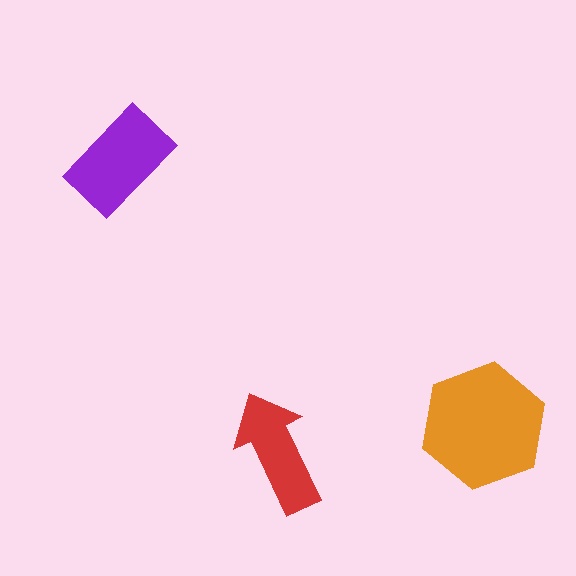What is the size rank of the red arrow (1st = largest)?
3rd.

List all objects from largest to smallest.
The orange hexagon, the purple rectangle, the red arrow.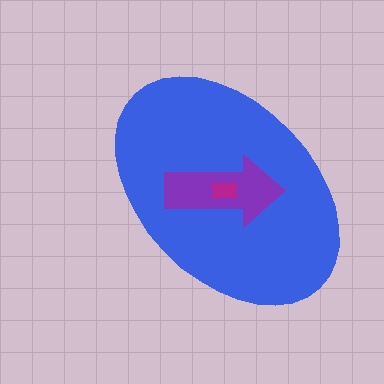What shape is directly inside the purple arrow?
The magenta rectangle.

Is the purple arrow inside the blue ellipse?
Yes.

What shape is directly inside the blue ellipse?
The purple arrow.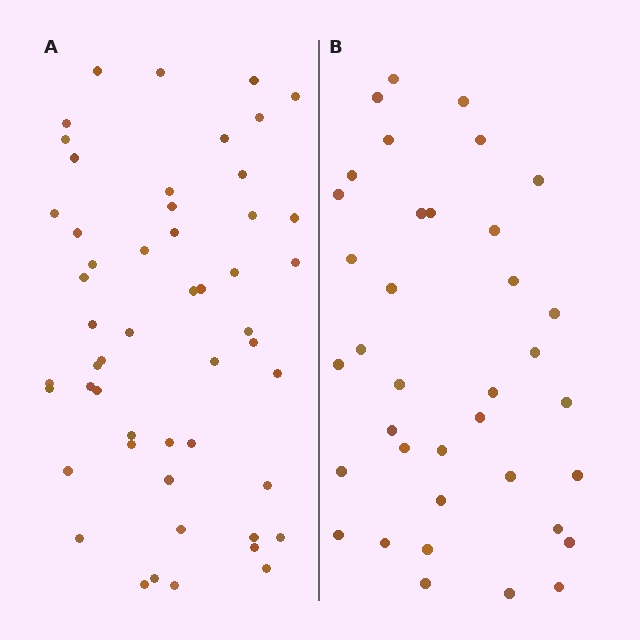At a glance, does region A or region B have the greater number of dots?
Region A (the left region) has more dots.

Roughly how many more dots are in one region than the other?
Region A has approximately 15 more dots than region B.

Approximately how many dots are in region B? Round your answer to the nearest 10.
About 40 dots. (The exact count is 37, which rounds to 40.)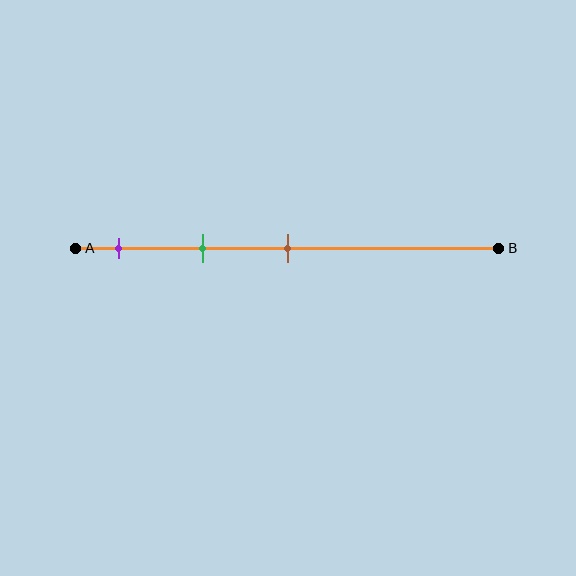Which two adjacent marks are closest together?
The purple and green marks are the closest adjacent pair.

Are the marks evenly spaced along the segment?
Yes, the marks are approximately evenly spaced.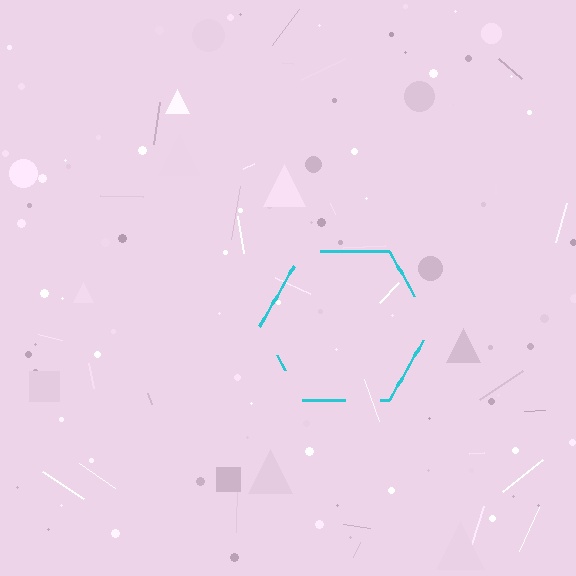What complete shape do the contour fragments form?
The contour fragments form a hexagon.